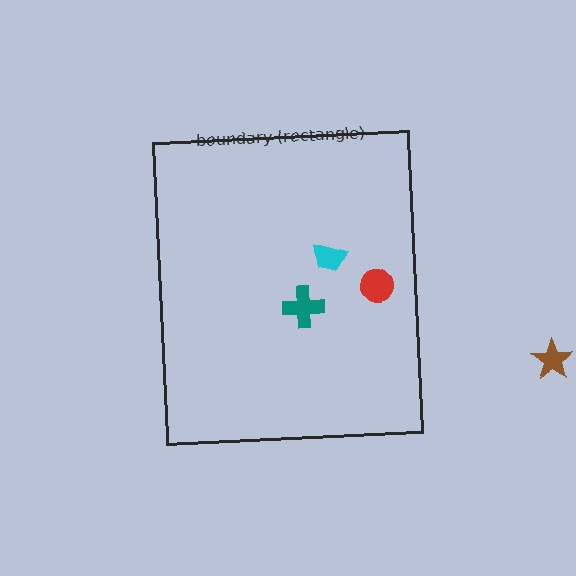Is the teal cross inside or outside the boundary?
Inside.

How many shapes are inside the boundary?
3 inside, 1 outside.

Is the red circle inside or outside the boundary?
Inside.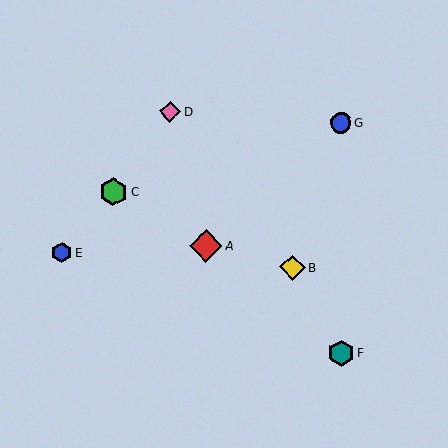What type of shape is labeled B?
Shape B is a yellow diamond.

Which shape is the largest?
The red diamond (labeled A) is the largest.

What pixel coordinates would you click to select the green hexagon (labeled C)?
Click at (114, 192) to select the green hexagon C.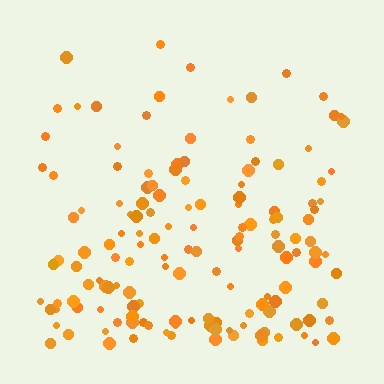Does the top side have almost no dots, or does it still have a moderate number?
Still a moderate number, just noticeably fewer than the bottom.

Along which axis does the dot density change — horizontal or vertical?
Vertical.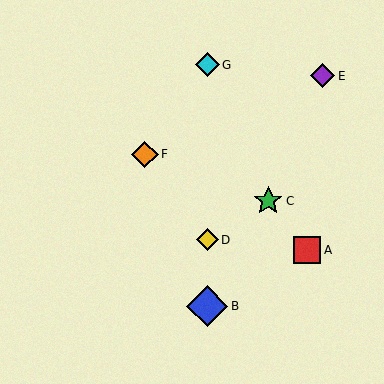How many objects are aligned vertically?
3 objects (B, D, G) are aligned vertically.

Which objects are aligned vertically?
Objects B, D, G are aligned vertically.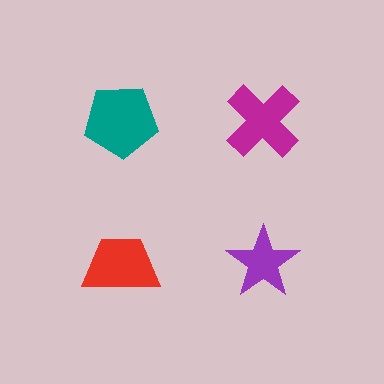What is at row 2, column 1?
A red trapezoid.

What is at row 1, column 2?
A magenta cross.